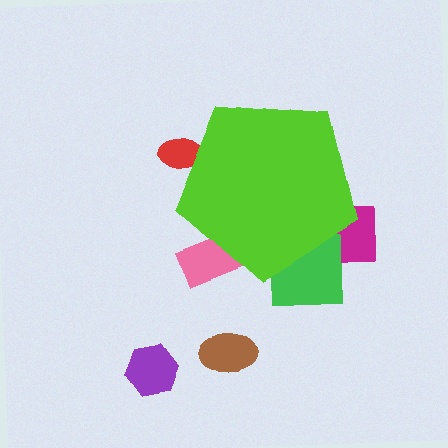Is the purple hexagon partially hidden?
No, the purple hexagon is fully visible.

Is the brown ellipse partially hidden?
No, the brown ellipse is fully visible.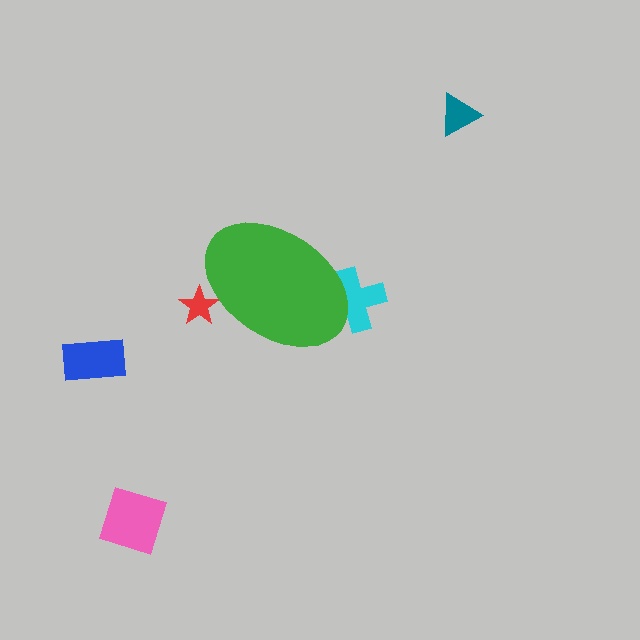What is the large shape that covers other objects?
A green ellipse.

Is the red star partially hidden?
Yes, the red star is partially hidden behind the green ellipse.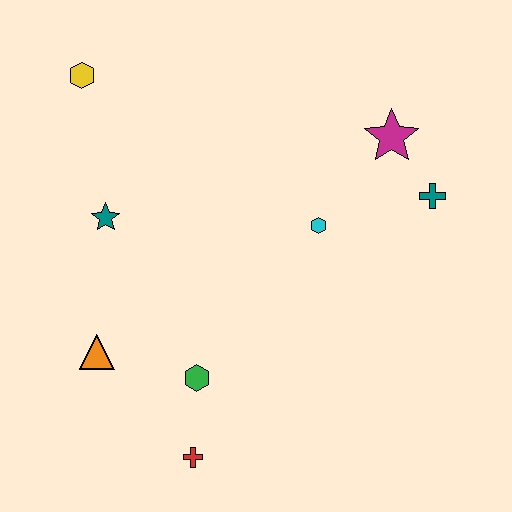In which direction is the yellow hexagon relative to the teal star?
The yellow hexagon is above the teal star.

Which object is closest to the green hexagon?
The red cross is closest to the green hexagon.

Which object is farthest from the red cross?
The yellow hexagon is farthest from the red cross.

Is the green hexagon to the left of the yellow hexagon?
No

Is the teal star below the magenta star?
Yes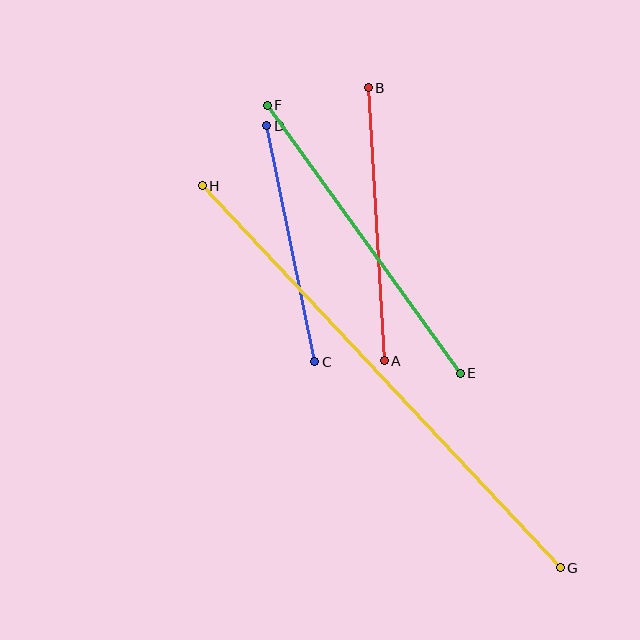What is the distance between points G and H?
The distance is approximately 524 pixels.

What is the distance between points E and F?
The distance is approximately 330 pixels.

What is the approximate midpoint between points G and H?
The midpoint is at approximately (381, 377) pixels.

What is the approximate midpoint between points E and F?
The midpoint is at approximately (364, 239) pixels.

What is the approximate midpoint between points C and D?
The midpoint is at approximately (291, 244) pixels.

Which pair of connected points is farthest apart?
Points G and H are farthest apart.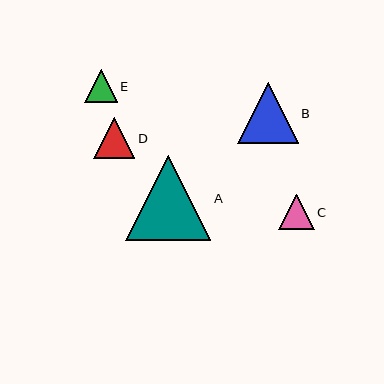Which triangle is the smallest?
Triangle E is the smallest with a size of approximately 33 pixels.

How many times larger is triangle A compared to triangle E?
Triangle A is approximately 2.6 times the size of triangle E.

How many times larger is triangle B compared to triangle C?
Triangle B is approximately 1.7 times the size of triangle C.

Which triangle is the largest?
Triangle A is the largest with a size of approximately 85 pixels.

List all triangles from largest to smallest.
From largest to smallest: A, B, D, C, E.